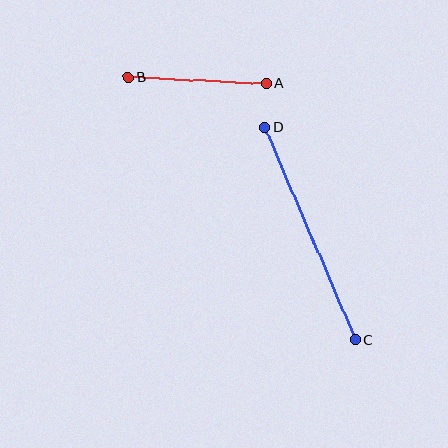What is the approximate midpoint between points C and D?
The midpoint is at approximately (310, 233) pixels.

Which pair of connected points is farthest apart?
Points C and D are farthest apart.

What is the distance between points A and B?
The distance is approximately 138 pixels.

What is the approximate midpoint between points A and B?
The midpoint is at approximately (197, 80) pixels.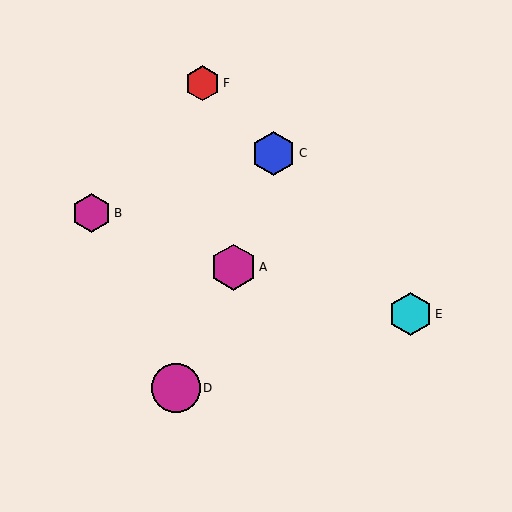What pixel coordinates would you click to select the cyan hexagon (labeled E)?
Click at (410, 314) to select the cyan hexagon E.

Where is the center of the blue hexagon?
The center of the blue hexagon is at (274, 153).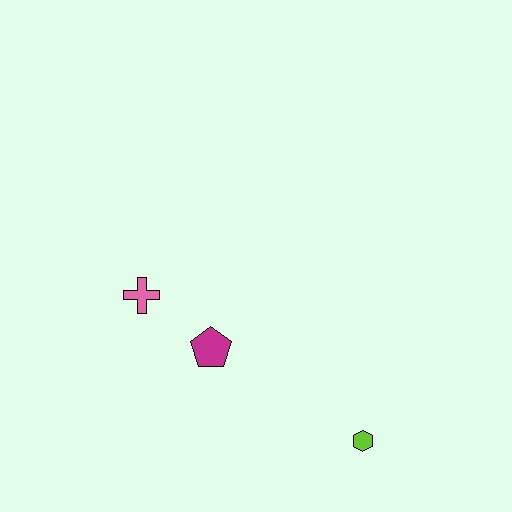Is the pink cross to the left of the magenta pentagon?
Yes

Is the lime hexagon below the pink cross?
Yes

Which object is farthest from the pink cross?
The lime hexagon is farthest from the pink cross.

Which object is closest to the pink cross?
The magenta pentagon is closest to the pink cross.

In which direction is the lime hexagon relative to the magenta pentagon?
The lime hexagon is to the right of the magenta pentagon.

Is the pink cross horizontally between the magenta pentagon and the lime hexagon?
No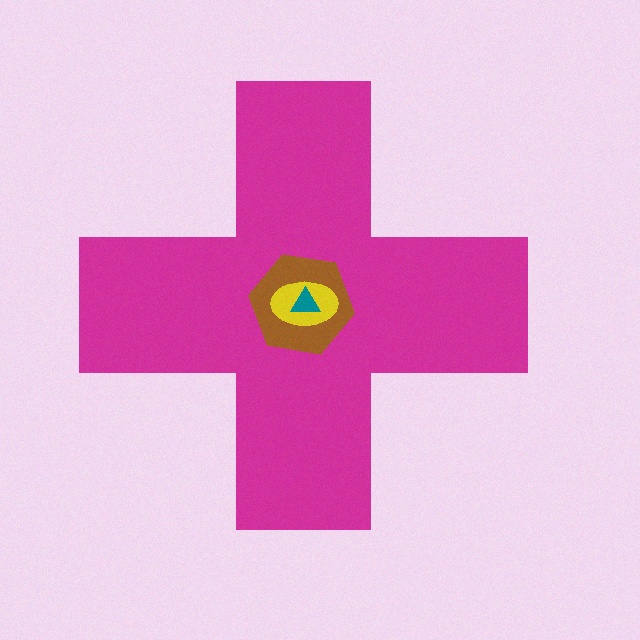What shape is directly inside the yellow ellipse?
The teal triangle.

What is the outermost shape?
The magenta cross.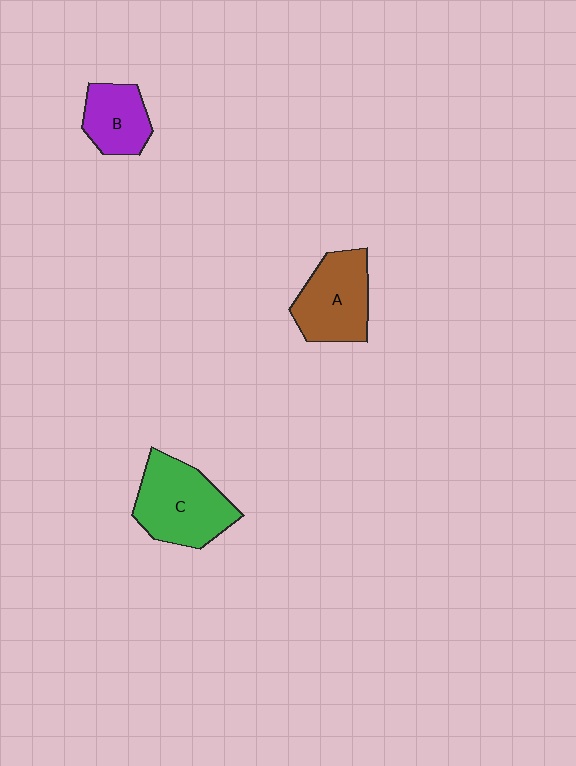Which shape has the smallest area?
Shape B (purple).